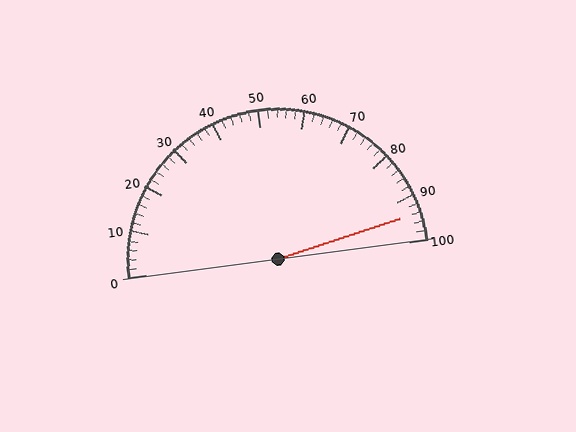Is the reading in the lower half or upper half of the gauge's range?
The reading is in the upper half of the range (0 to 100).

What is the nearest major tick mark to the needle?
The nearest major tick mark is 90.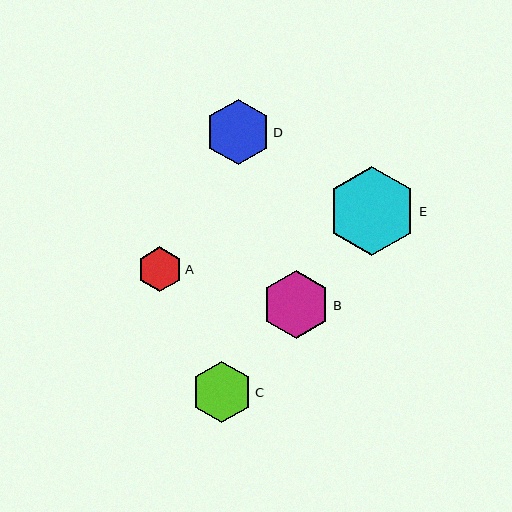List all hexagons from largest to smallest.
From largest to smallest: E, B, D, C, A.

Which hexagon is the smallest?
Hexagon A is the smallest with a size of approximately 45 pixels.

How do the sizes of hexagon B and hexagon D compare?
Hexagon B and hexagon D are approximately the same size.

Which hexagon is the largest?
Hexagon E is the largest with a size of approximately 89 pixels.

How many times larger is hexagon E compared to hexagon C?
Hexagon E is approximately 1.5 times the size of hexagon C.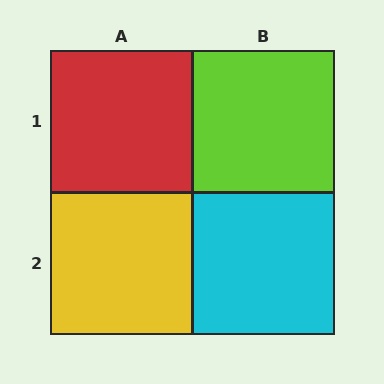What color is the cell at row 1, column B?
Lime.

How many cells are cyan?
1 cell is cyan.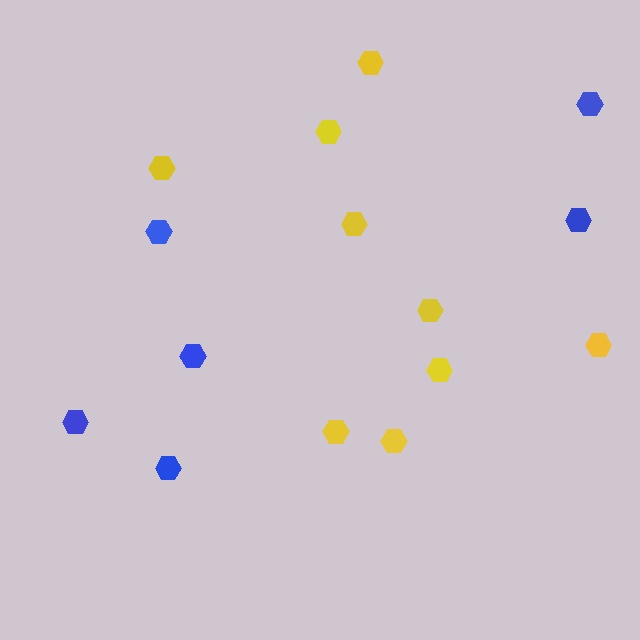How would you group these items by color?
There are 2 groups: one group of blue hexagons (6) and one group of yellow hexagons (9).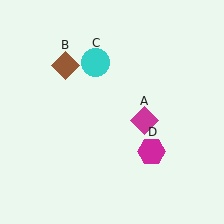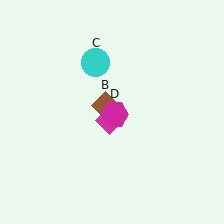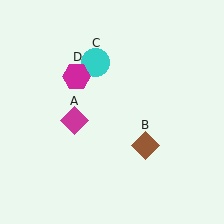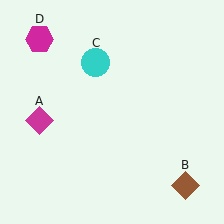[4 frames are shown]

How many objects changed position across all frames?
3 objects changed position: magenta diamond (object A), brown diamond (object B), magenta hexagon (object D).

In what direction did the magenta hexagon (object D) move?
The magenta hexagon (object D) moved up and to the left.